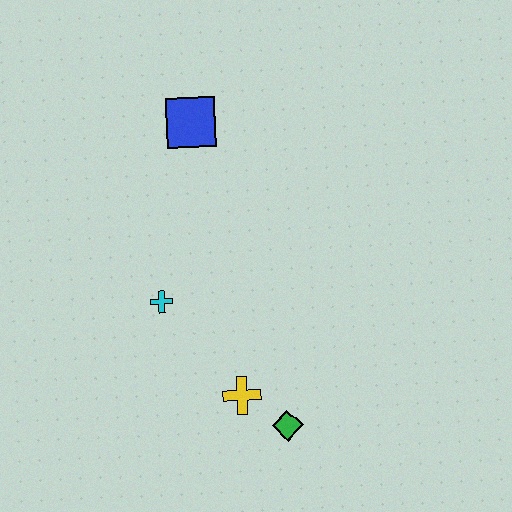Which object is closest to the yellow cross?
The green diamond is closest to the yellow cross.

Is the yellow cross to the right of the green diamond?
No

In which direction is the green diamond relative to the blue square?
The green diamond is below the blue square.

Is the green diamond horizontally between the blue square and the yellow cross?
No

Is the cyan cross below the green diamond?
No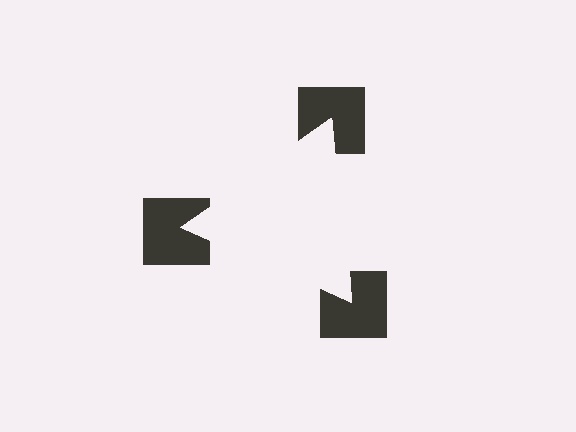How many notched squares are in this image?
There are 3 — one at each vertex of the illusory triangle.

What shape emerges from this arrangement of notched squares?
An illusory triangle — its edges are inferred from the aligned wedge cuts in the notched squares, not physically drawn.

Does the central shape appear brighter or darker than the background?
It typically appears slightly brighter than the background, even though no actual brightness change is drawn.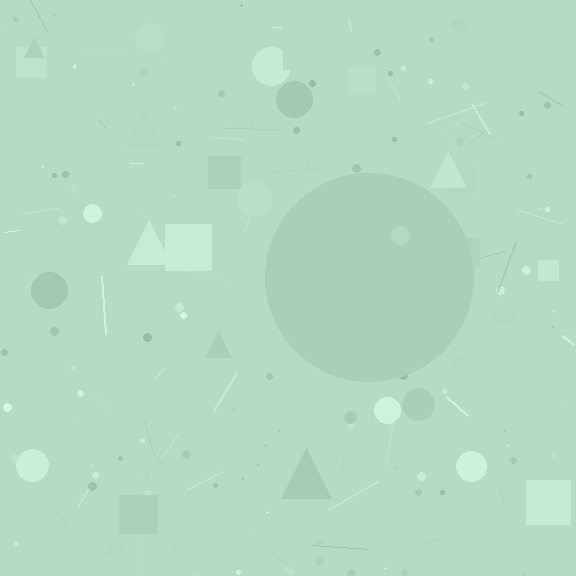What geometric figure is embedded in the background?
A circle is embedded in the background.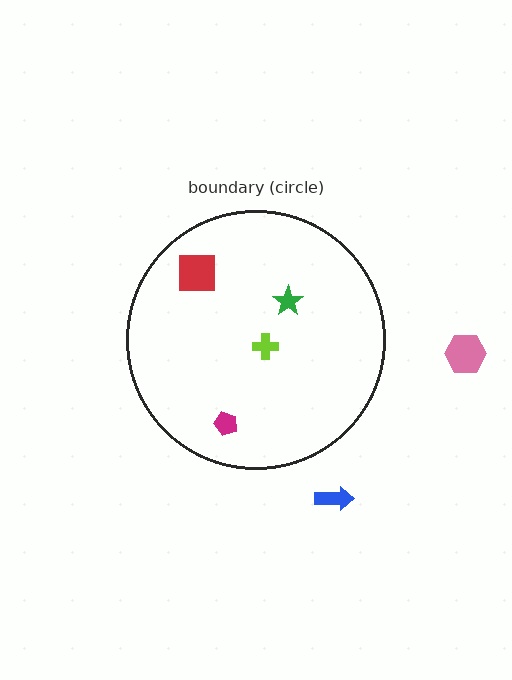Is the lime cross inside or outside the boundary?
Inside.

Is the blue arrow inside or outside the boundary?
Outside.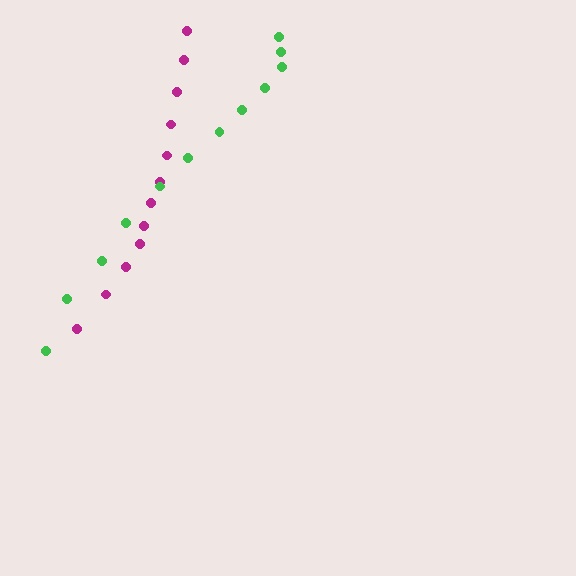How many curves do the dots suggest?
There are 2 distinct paths.